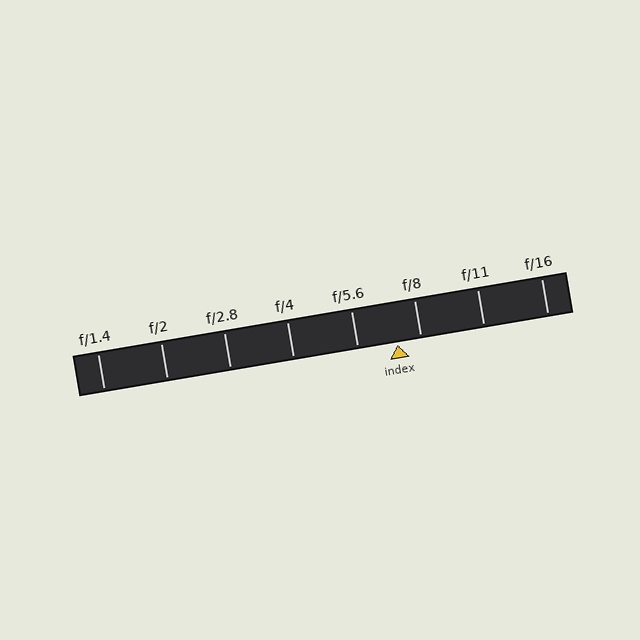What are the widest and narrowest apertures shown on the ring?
The widest aperture shown is f/1.4 and the narrowest is f/16.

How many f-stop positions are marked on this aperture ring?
There are 8 f-stop positions marked.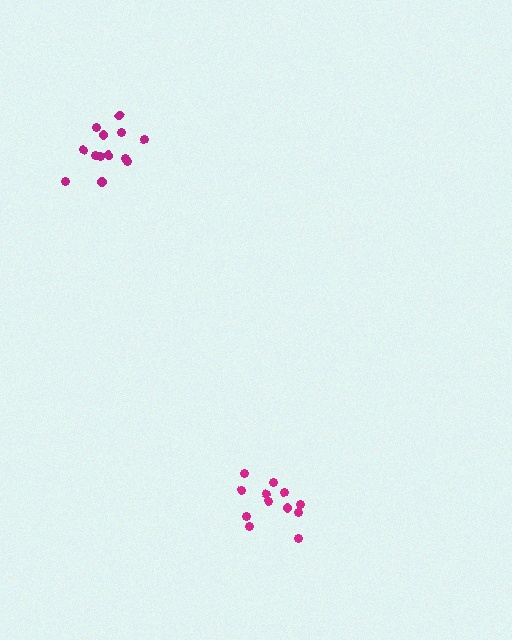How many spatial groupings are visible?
There are 2 spatial groupings.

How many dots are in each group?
Group 1: 12 dots, Group 2: 13 dots (25 total).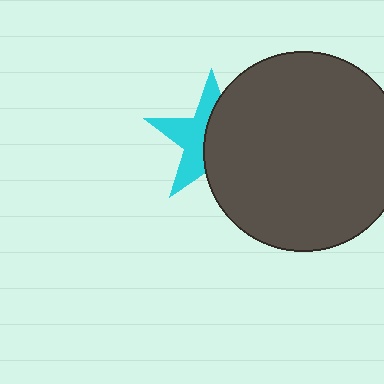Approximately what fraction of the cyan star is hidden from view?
Roughly 53% of the cyan star is hidden behind the dark gray circle.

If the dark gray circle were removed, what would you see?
You would see the complete cyan star.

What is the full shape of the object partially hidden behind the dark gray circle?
The partially hidden object is a cyan star.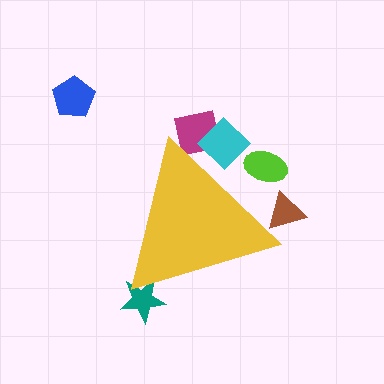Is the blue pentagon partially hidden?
No, the blue pentagon is fully visible.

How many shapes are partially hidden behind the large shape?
5 shapes are partially hidden.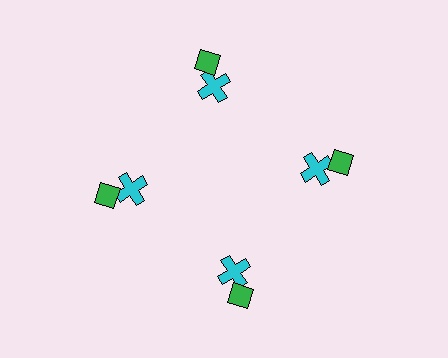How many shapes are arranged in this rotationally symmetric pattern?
There are 8 shapes, arranged in 4 groups of 2.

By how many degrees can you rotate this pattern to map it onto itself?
The pattern maps onto itself every 90 degrees of rotation.